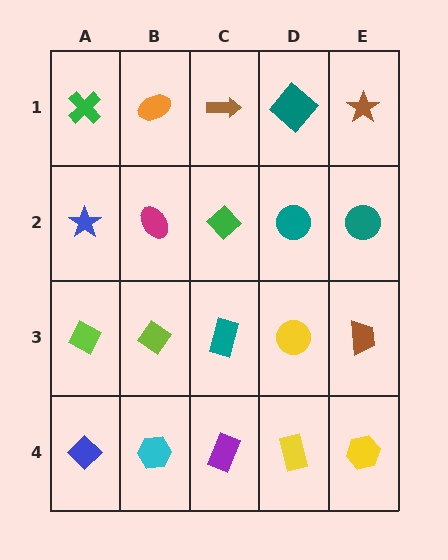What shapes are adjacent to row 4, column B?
A lime diamond (row 3, column B), a blue diamond (row 4, column A), a purple rectangle (row 4, column C).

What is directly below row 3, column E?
A yellow hexagon.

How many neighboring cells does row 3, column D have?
4.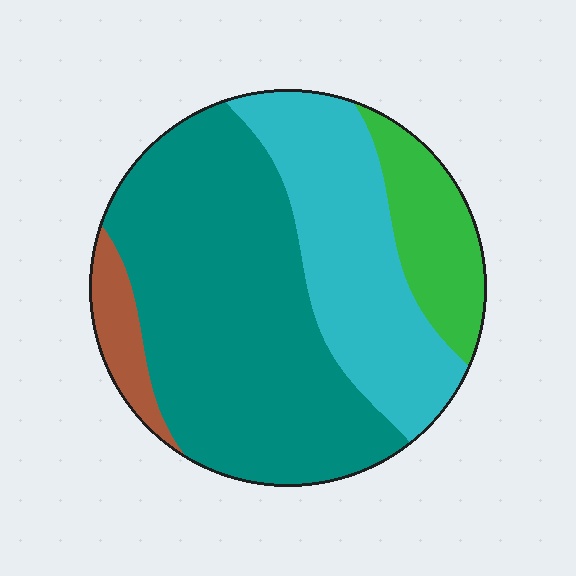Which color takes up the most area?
Teal, at roughly 55%.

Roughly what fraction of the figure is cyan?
Cyan takes up between a quarter and a half of the figure.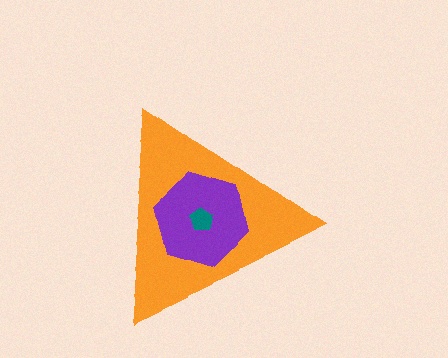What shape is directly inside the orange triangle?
The purple hexagon.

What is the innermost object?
The teal pentagon.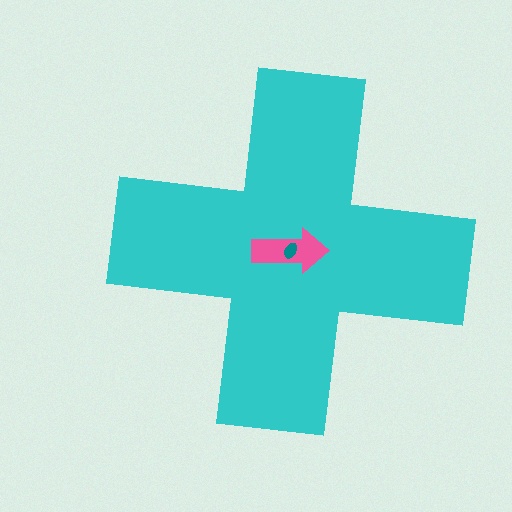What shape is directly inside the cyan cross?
The pink arrow.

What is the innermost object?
The teal ellipse.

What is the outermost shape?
The cyan cross.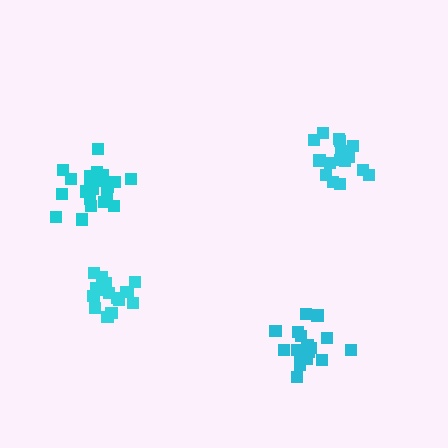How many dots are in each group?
Group 1: 16 dots, Group 2: 21 dots, Group 3: 17 dots, Group 4: 18 dots (72 total).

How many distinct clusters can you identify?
There are 4 distinct clusters.